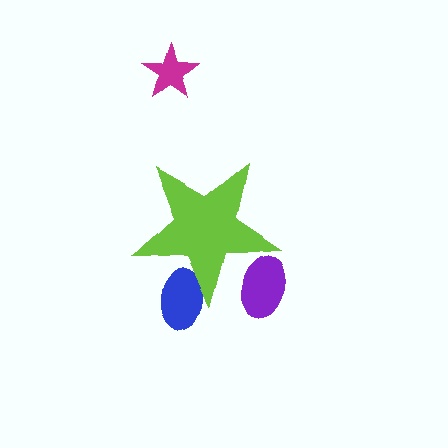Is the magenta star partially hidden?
No, the magenta star is fully visible.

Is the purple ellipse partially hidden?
Yes, the purple ellipse is partially hidden behind the lime star.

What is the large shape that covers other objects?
A lime star.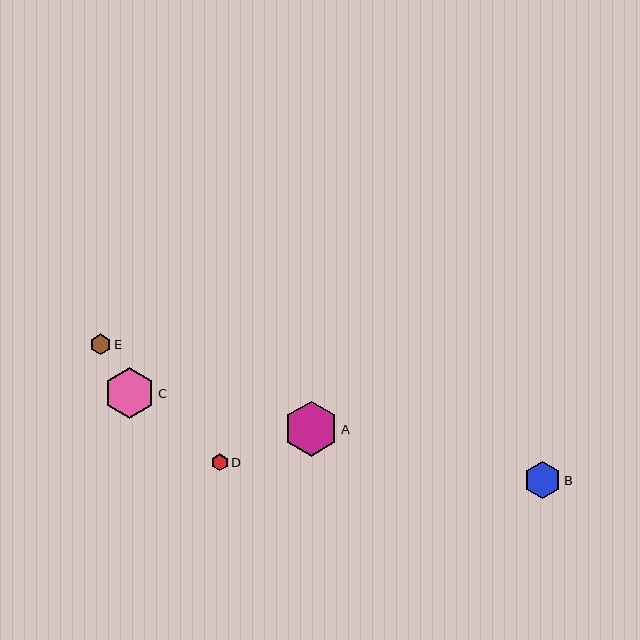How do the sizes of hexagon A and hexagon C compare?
Hexagon A and hexagon C are approximately the same size.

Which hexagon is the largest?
Hexagon A is the largest with a size of approximately 55 pixels.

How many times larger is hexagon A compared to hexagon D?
Hexagon A is approximately 3.3 times the size of hexagon D.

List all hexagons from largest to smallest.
From largest to smallest: A, C, B, E, D.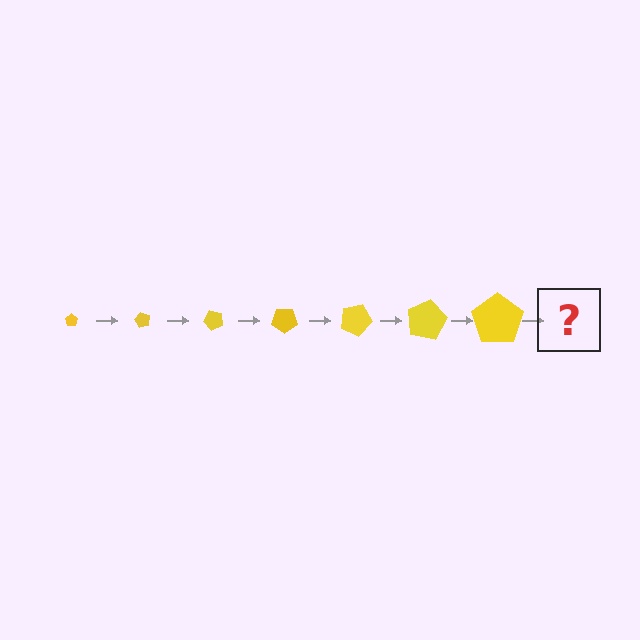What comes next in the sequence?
The next element should be a pentagon, larger than the previous one and rotated 420 degrees from the start.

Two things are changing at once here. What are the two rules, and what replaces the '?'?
The two rules are that the pentagon grows larger each step and it rotates 60 degrees each step. The '?' should be a pentagon, larger than the previous one and rotated 420 degrees from the start.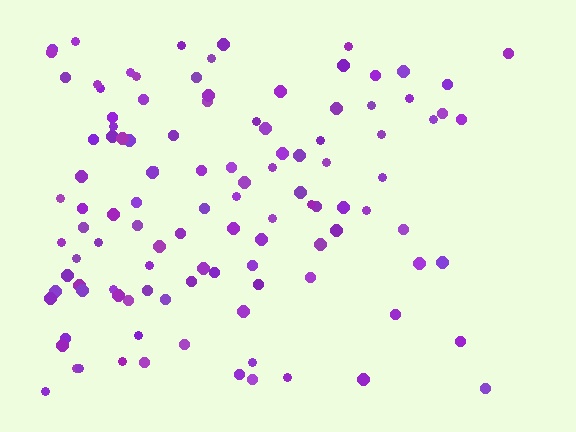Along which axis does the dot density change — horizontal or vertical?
Horizontal.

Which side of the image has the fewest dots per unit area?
The right.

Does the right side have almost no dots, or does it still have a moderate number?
Still a moderate number, just noticeably fewer than the left.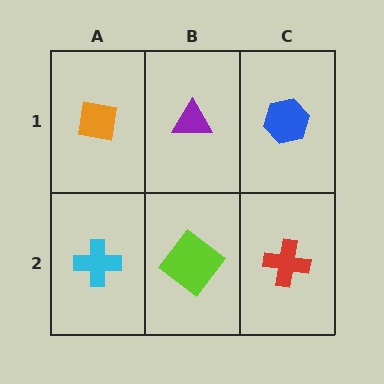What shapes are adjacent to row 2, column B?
A purple triangle (row 1, column B), a cyan cross (row 2, column A), a red cross (row 2, column C).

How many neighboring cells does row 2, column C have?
2.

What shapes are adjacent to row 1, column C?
A red cross (row 2, column C), a purple triangle (row 1, column B).